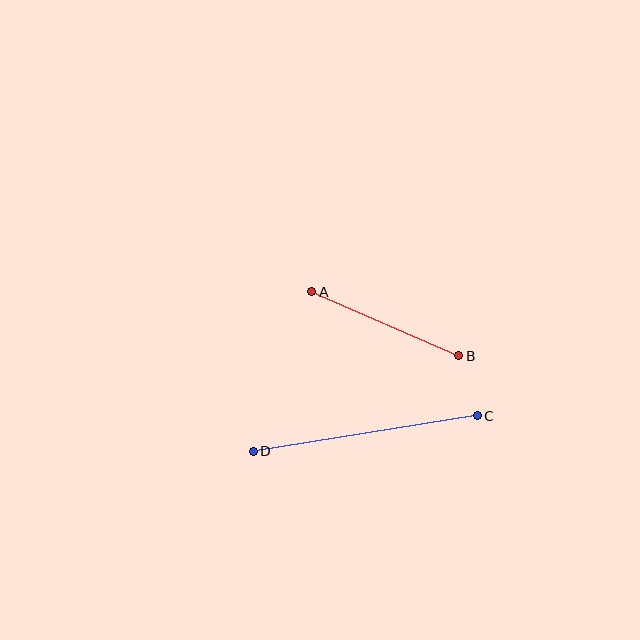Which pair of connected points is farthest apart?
Points C and D are farthest apart.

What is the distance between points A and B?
The distance is approximately 160 pixels.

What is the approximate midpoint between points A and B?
The midpoint is at approximately (385, 324) pixels.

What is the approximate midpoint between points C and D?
The midpoint is at approximately (365, 433) pixels.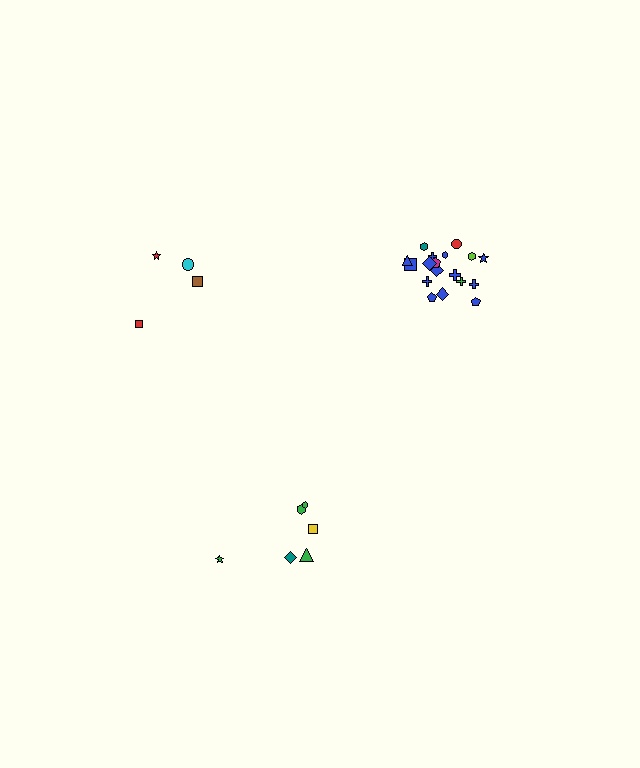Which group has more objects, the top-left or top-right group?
The top-right group.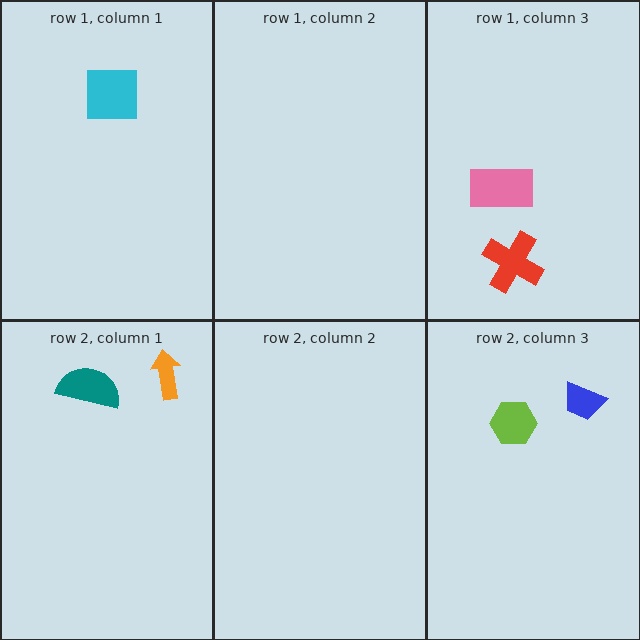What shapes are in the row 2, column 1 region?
The orange arrow, the teal semicircle.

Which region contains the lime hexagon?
The row 2, column 3 region.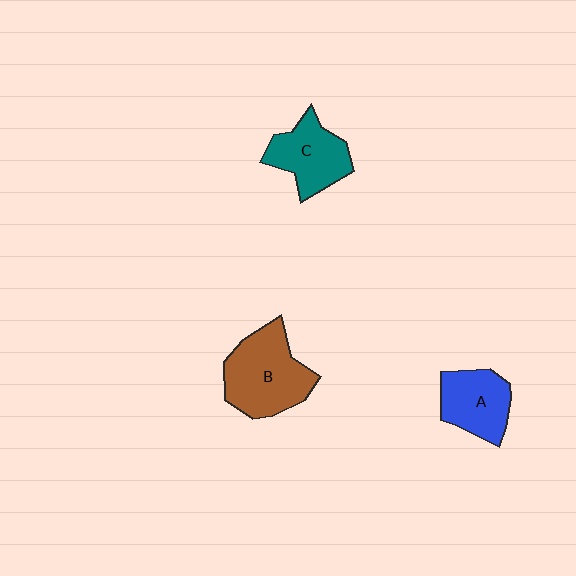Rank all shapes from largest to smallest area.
From largest to smallest: B (brown), C (teal), A (blue).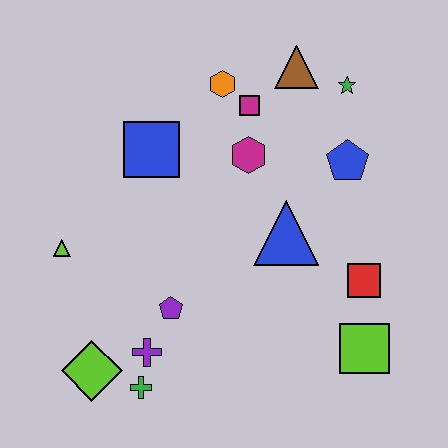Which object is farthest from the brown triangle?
The lime diamond is farthest from the brown triangle.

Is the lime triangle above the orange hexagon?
No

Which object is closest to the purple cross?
The green cross is closest to the purple cross.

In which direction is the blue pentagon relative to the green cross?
The blue pentagon is above the green cross.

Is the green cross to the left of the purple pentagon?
Yes